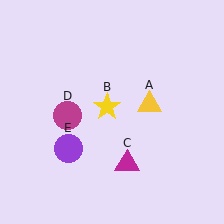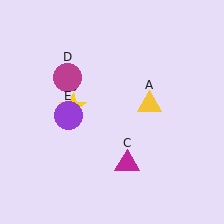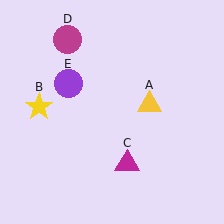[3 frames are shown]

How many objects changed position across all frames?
3 objects changed position: yellow star (object B), magenta circle (object D), purple circle (object E).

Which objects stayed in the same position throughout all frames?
Yellow triangle (object A) and magenta triangle (object C) remained stationary.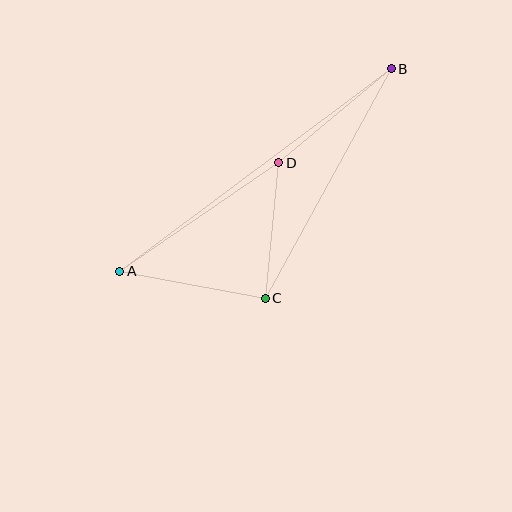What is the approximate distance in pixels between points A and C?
The distance between A and C is approximately 148 pixels.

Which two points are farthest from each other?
Points A and B are farthest from each other.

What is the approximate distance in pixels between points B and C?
The distance between B and C is approximately 262 pixels.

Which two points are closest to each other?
Points C and D are closest to each other.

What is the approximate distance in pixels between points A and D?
The distance between A and D is approximately 193 pixels.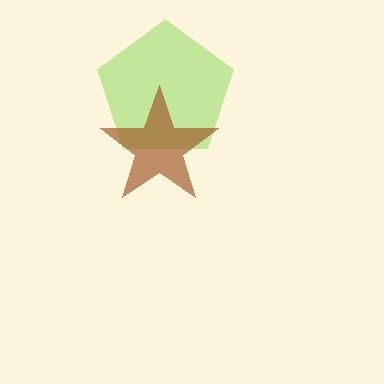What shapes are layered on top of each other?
The layered shapes are: a lime pentagon, a brown star.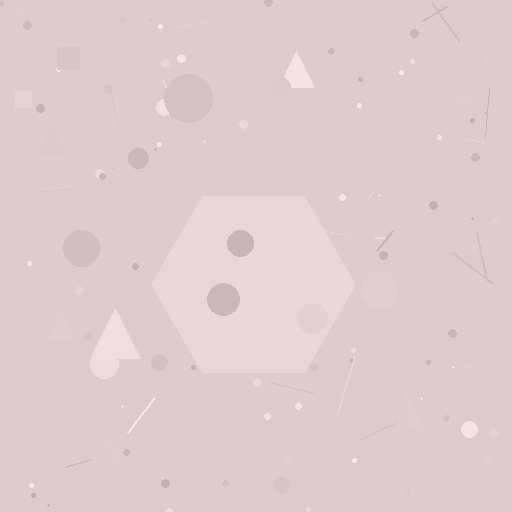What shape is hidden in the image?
A hexagon is hidden in the image.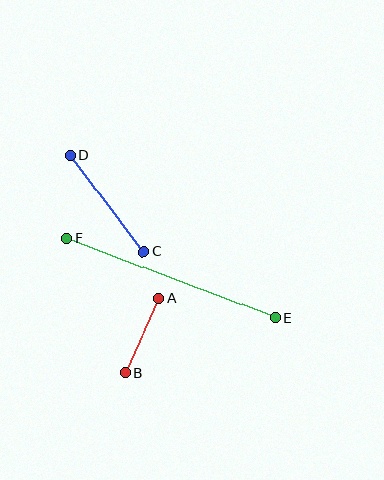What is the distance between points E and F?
The distance is approximately 223 pixels.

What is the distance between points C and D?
The distance is approximately 121 pixels.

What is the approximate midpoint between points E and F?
The midpoint is at approximately (171, 278) pixels.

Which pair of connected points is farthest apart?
Points E and F are farthest apart.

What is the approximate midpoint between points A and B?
The midpoint is at approximately (142, 335) pixels.